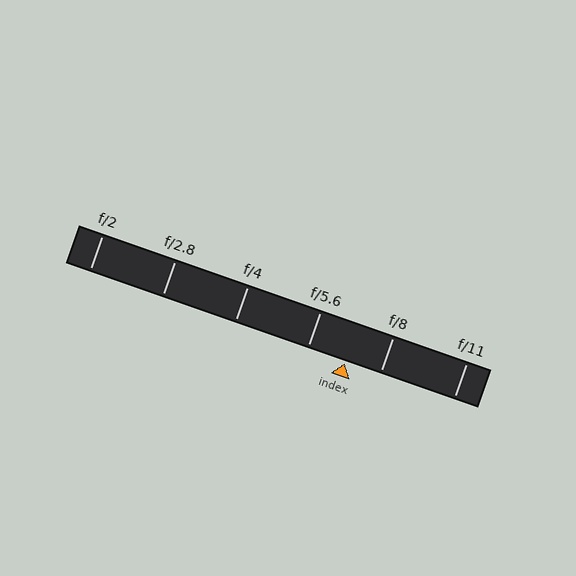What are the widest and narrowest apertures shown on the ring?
The widest aperture shown is f/2 and the narrowest is f/11.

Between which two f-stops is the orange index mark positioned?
The index mark is between f/5.6 and f/8.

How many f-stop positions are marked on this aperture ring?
There are 6 f-stop positions marked.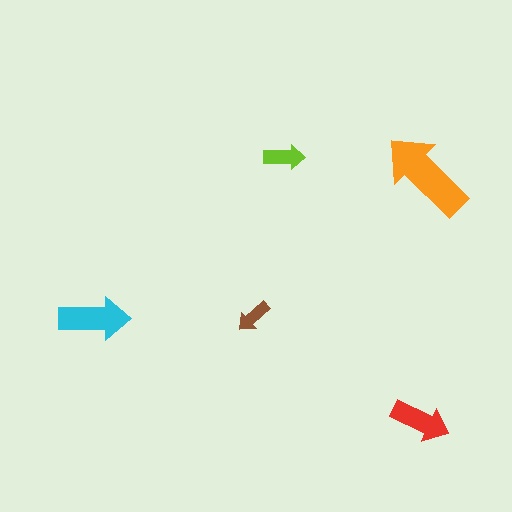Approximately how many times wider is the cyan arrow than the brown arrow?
About 2 times wider.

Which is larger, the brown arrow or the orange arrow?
The orange one.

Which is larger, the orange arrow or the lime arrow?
The orange one.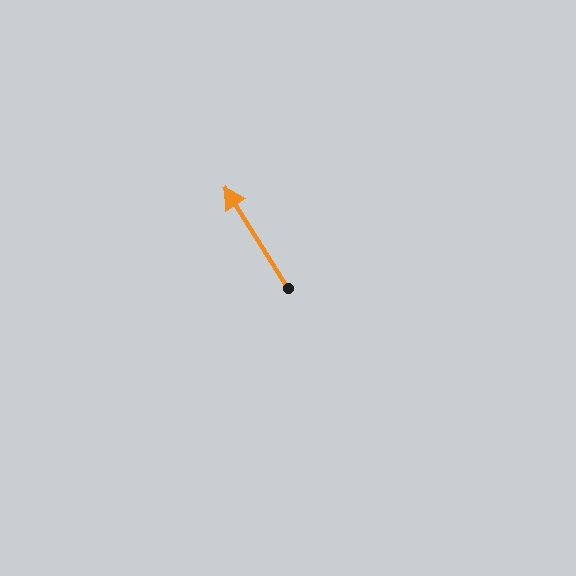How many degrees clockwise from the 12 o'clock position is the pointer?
Approximately 328 degrees.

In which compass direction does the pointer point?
Northwest.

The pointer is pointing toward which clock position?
Roughly 11 o'clock.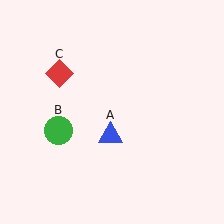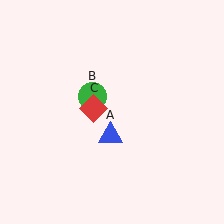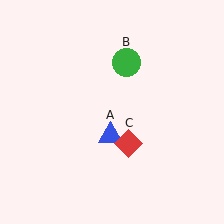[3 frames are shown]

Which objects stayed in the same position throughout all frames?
Blue triangle (object A) remained stationary.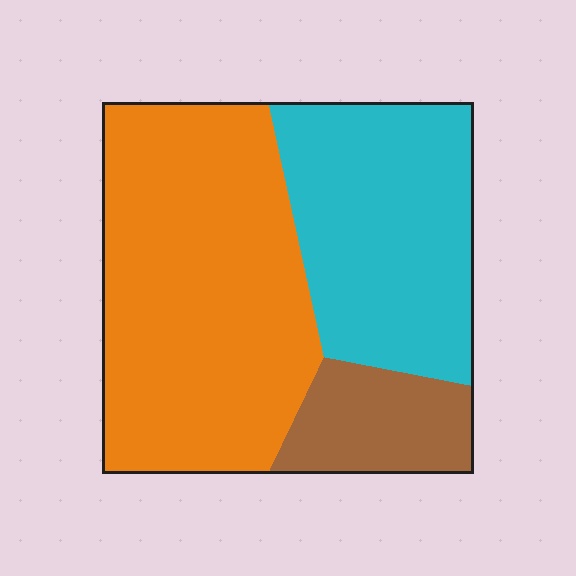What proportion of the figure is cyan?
Cyan covers around 35% of the figure.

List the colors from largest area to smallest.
From largest to smallest: orange, cyan, brown.